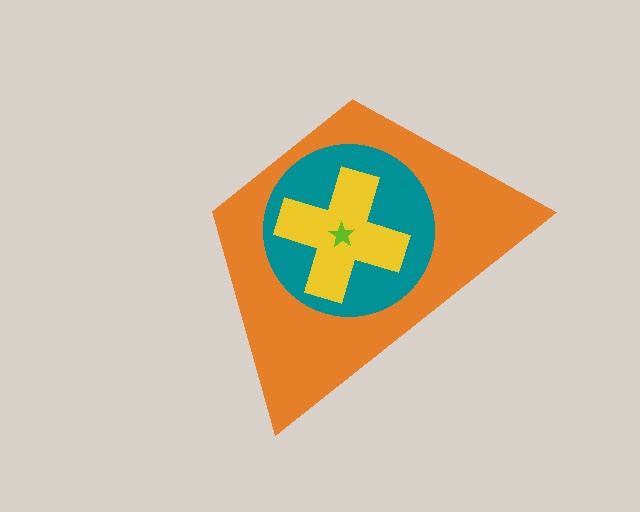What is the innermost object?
The lime star.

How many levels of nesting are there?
4.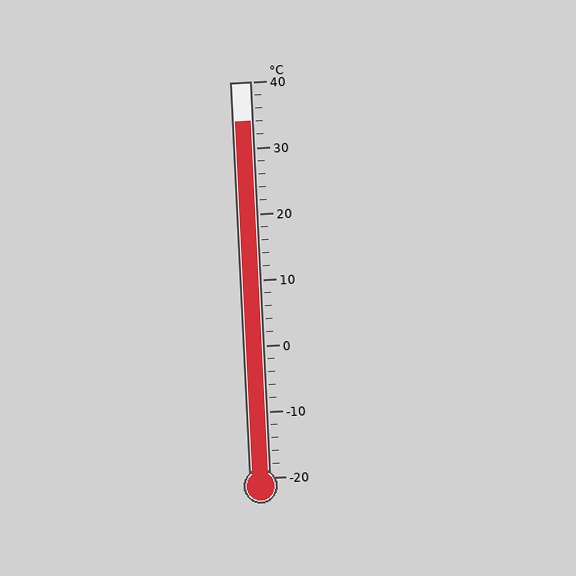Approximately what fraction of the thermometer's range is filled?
The thermometer is filled to approximately 90% of its range.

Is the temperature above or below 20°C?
The temperature is above 20°C.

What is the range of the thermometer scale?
The thermometer scale ranges from -20°C to 40°C.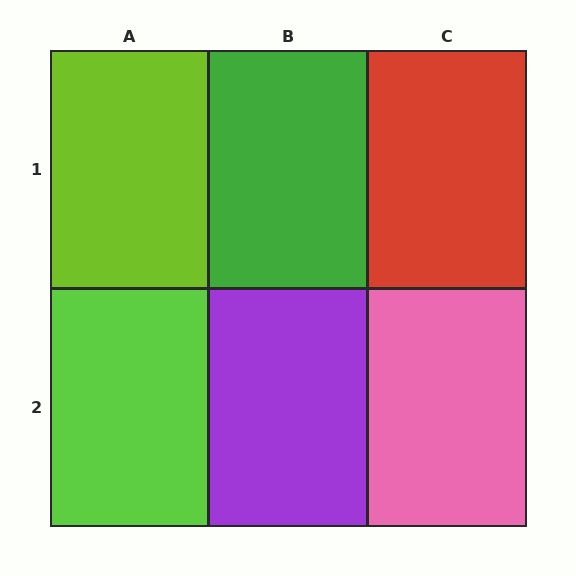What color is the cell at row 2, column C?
Pink.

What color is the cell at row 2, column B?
Purple.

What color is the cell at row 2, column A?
Lime.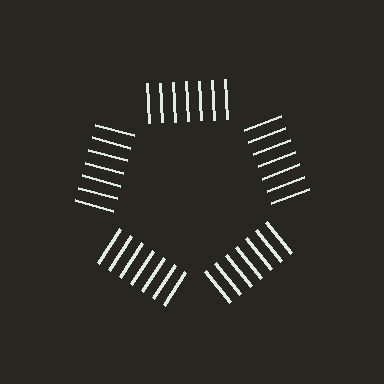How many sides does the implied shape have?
5 sides — the line-ends trace a pentagon.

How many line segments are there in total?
35 — 7 along each of the 5 edges.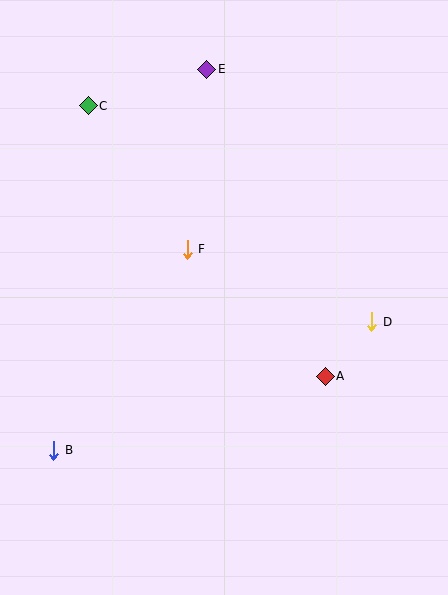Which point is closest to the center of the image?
Point F at (187, 249) is closest to the center.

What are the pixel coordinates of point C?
Point C is at (88, 106).